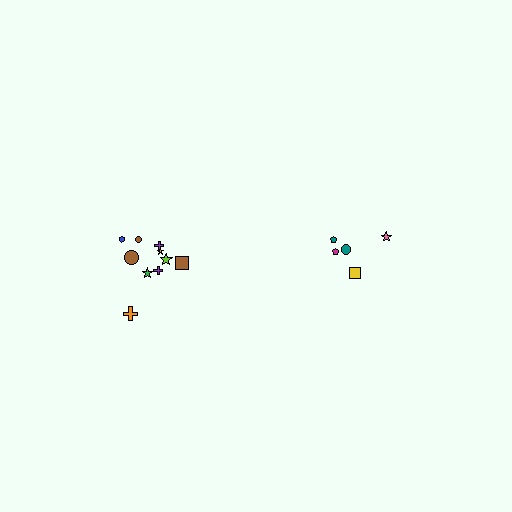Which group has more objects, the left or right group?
The left group.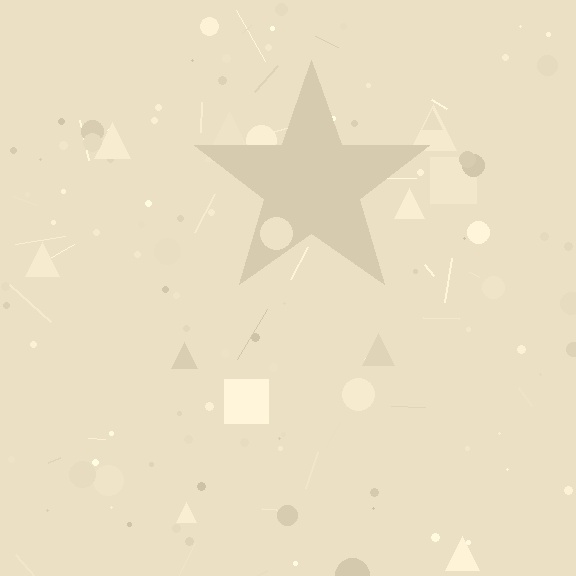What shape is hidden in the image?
A star is hidden in the image.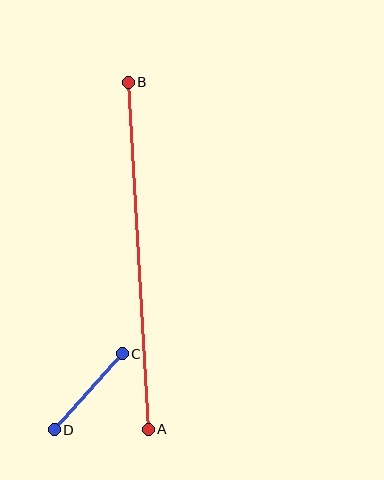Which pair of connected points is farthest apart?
Points A and B are farthest apart.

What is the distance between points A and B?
The distance is approximately 348 pixels.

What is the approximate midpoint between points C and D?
The midpoint is at approximately (88, 392) pixels.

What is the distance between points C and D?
The distance is approximately 102 pixels.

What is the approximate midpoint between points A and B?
The midpoint is at approximately (138, 256) pixels.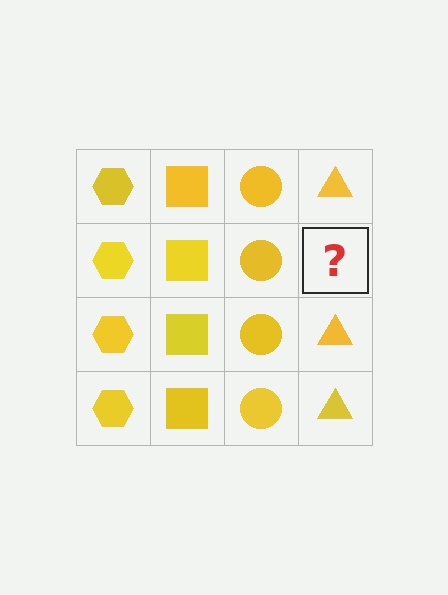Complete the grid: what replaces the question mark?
The question mark should be replaced with a yellow triangle.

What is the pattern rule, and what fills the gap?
The rule is that each column has a consistent shape. The gap should be filled with a yellow triangle.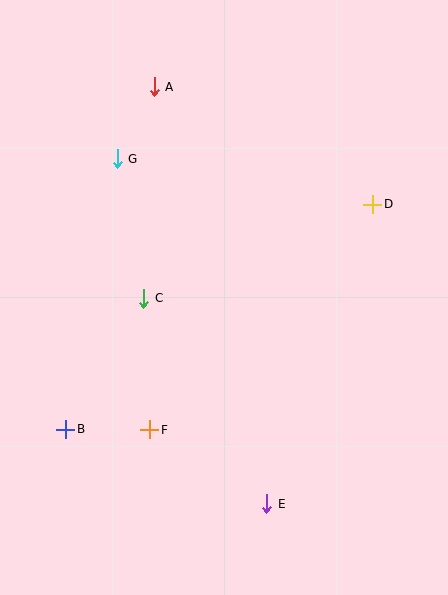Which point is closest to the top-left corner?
Point A is closest to the top-left corner.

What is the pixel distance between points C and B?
The distance between C and B is 153 pixels.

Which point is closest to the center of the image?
Point C at (144, 298) is closest to the center.